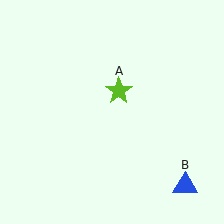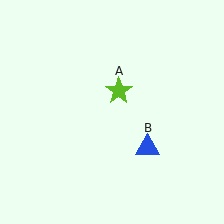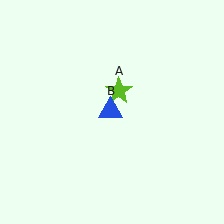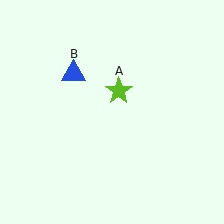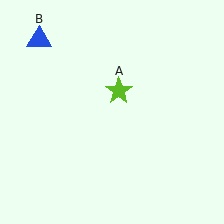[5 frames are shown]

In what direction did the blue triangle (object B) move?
The blue triangle (object B) moved up and to the left.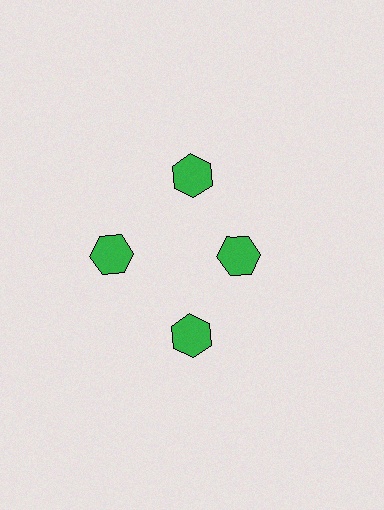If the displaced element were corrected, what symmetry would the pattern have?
It would have 4-fold rotational symmetry — the pattern would map onto itself every 90 degrees.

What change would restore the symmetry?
The symmetry would be restored by moving it outward, back onto the ring so that all 4 hexagons sit at equal angles and equal distance from the center.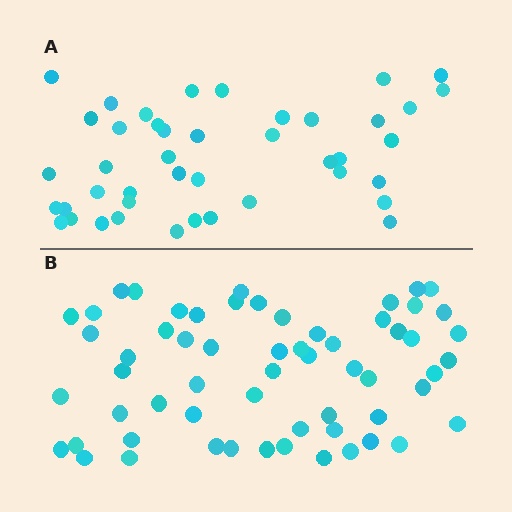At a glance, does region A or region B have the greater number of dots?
Region B (the bottom region) has more dots.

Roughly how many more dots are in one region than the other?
Region B has approximately 15 more dots than region A.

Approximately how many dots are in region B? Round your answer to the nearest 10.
About 60 dots.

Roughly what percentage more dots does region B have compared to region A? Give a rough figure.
About 40% more.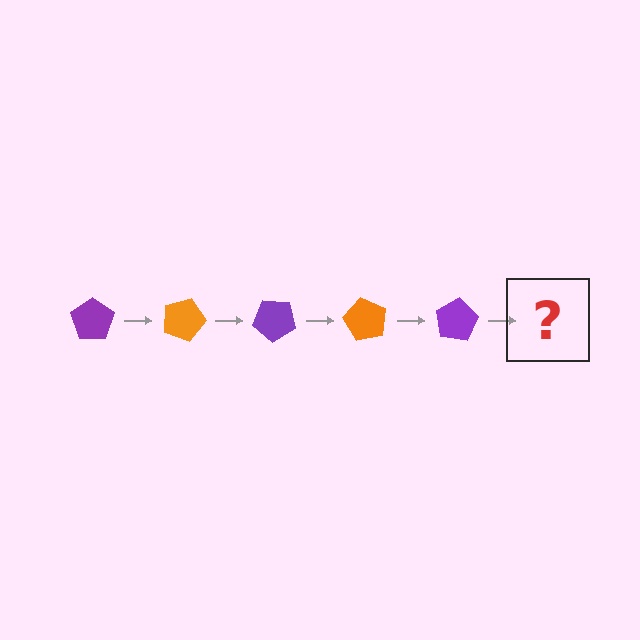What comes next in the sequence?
The next element should be an orange pentagon, rotated 100 degrees from the start.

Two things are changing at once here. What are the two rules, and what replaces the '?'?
The two rules are that it rotates 20 degrees each step and the color cycles through purple and orange. The '?' should be an orange pentagon, rotated 100 degrees from the start.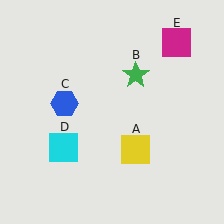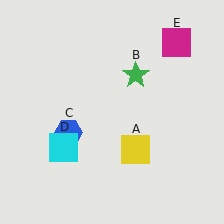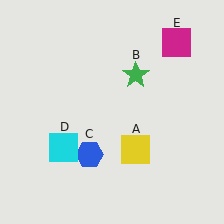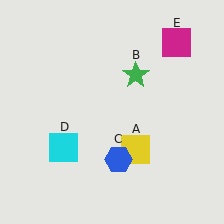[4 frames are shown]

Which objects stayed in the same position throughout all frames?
Yellow square (object A) and green star (object B) and cyan square (object D) and magenta square (object E) remained stationary.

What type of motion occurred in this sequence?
The blue hexagon (object C) rotated counterclockwise around the center of the scene.